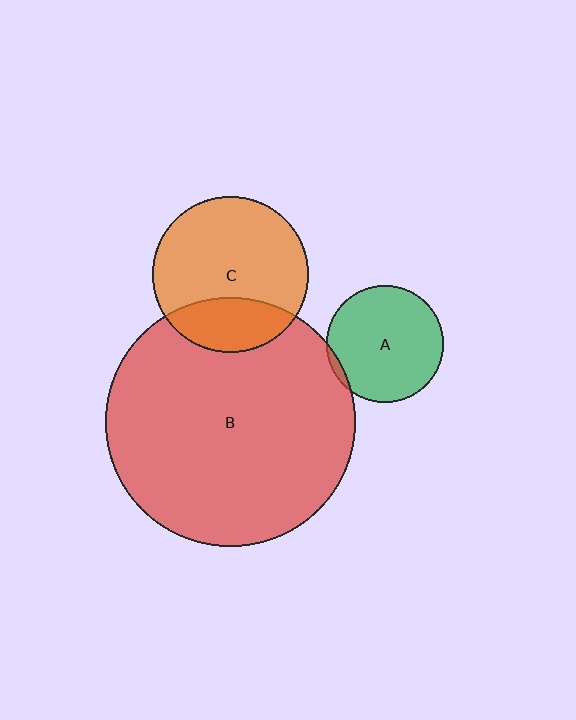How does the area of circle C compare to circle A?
Approximately 1.8 times.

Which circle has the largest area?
Circle B (red).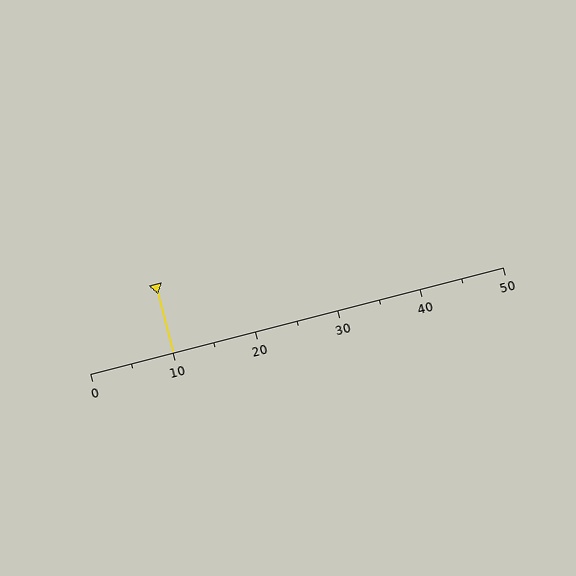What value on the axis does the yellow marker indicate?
The marker indicates approximately 10.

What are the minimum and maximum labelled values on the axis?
The axis runs from 0 to 50.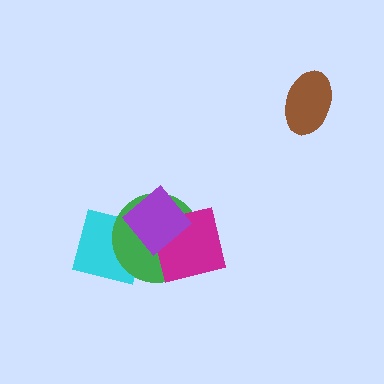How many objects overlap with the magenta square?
2 objects overlap with the magenta square.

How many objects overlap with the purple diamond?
3 objects overlap with the purple diamond.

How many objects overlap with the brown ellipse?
0 objects overlap with the brown ellipse.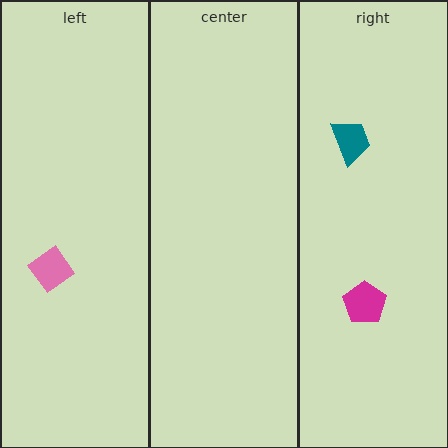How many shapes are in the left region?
1.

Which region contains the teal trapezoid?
The right region.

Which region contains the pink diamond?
The left region.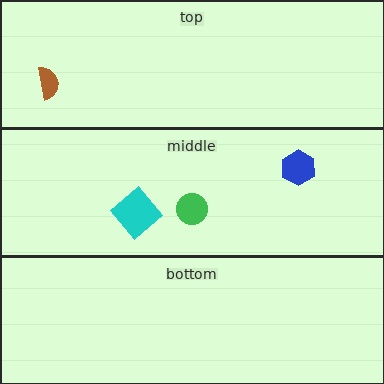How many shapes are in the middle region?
3.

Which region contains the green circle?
The middle region.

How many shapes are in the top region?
1.